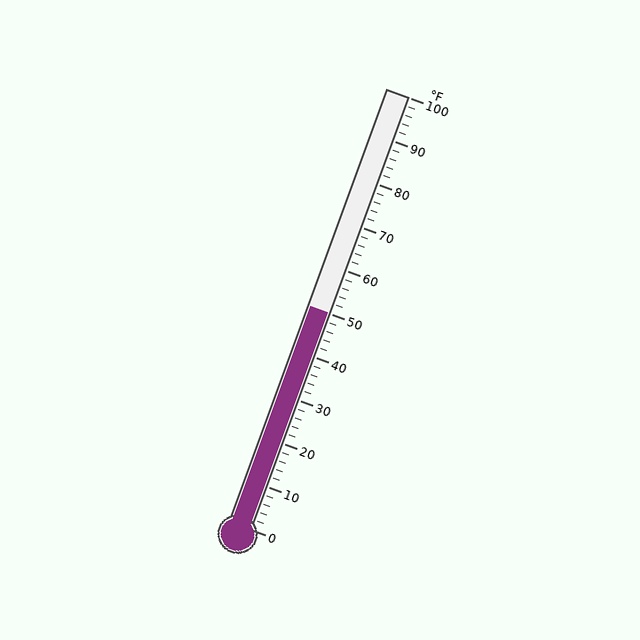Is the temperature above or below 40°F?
The temperature is above 40°F.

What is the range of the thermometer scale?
The thermometer scale ranges from 0°F to 100°F.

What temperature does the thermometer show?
The thermometer shows approximately 50°F.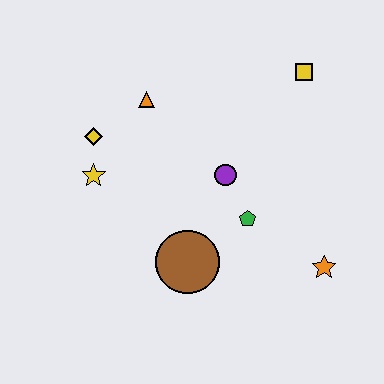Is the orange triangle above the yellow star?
Yes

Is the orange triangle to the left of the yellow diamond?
No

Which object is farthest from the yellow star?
The orange star is farthest from the yellow star.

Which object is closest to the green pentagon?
The purple circle is closest to the green pentagon.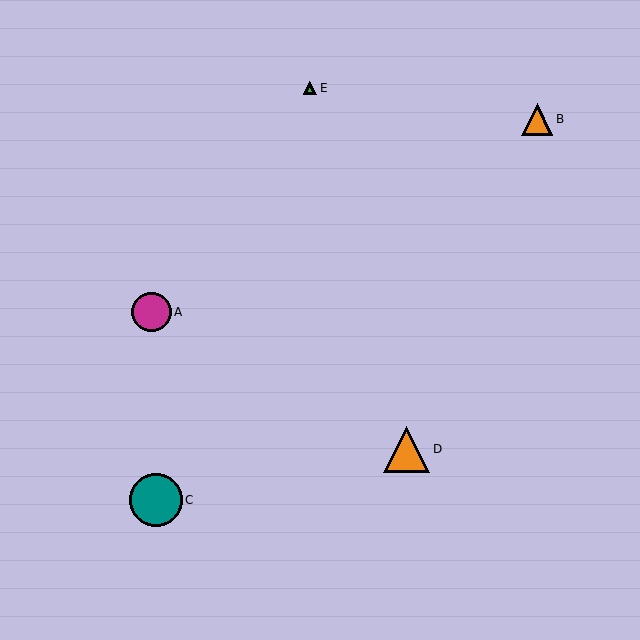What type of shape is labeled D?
Shape D is an orange triangle.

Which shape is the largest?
The teal circle (labeled C) is the largest.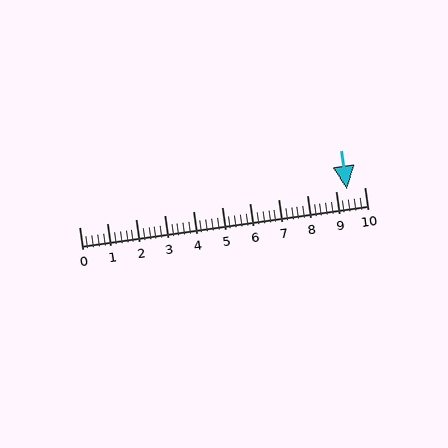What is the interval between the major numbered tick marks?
The major tick marks are spaced 1 units apart.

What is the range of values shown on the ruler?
The ruler shows values from 0 to 10.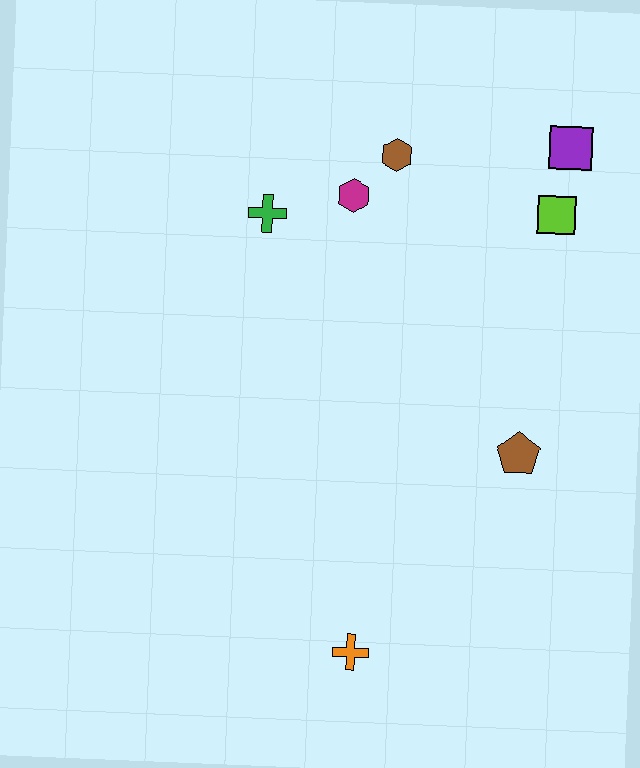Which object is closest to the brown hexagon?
The magenta hexagon is closest to the brown hexagon.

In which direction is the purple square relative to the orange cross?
The purple square is above the orange cross.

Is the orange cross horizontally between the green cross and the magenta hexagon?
No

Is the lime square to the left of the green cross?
No